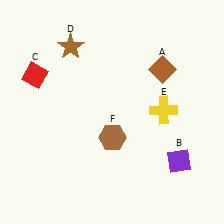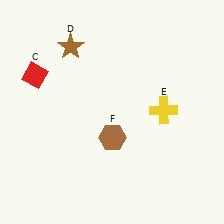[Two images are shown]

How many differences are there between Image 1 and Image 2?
There are 2 differences between the two images.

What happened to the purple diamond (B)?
The purple diamond (B) was removed in Image 2. It was in the bottom-right area of Image 1.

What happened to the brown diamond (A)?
The brown diamond (A) was removed in Image 2. It was in the top-right area of Image 1.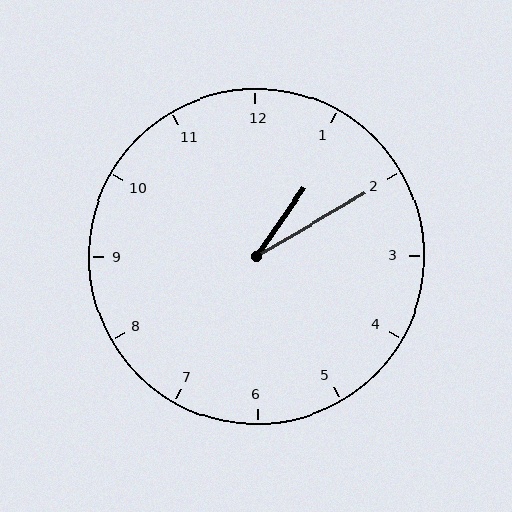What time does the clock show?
1:10.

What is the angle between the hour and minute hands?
Approximately 25 degrees.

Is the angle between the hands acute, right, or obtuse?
It is acute.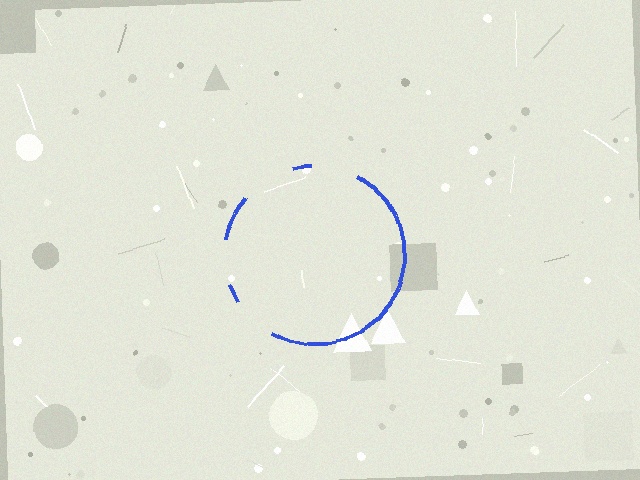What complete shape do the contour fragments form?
The contour fragments form a circle.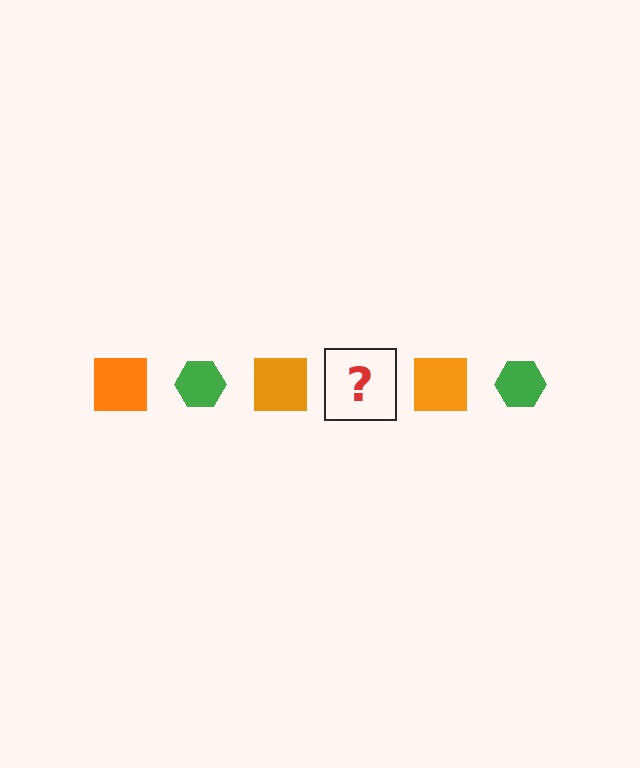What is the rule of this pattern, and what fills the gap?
The rule is that the pattern alternates between orange square and green hexagon. The gap should be filled with a green hexagon.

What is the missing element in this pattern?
The missing element is a green hexagon.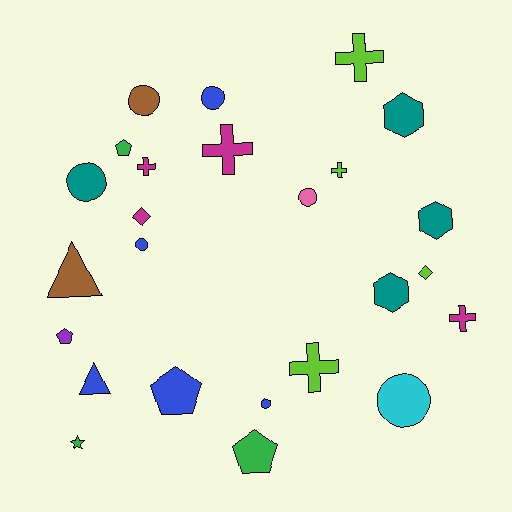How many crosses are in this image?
There are 6 crosses.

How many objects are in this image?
There are 25 objects.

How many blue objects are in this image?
There are 5 blue objects.